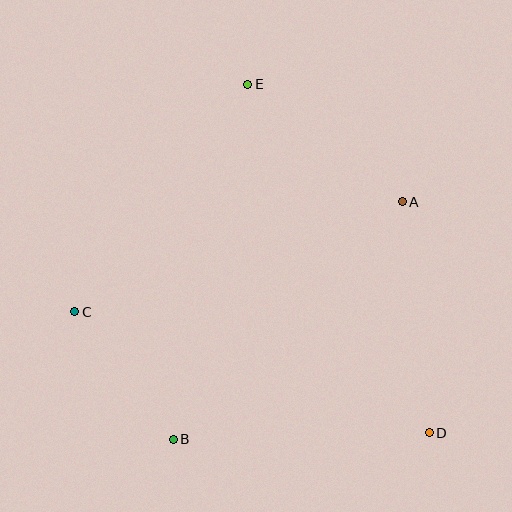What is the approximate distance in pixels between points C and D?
The distance between C and D is approximately 375 pixels.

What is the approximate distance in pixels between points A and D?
The distance between A and D is approximately 233 pixels.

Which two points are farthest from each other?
Points D and E are farthest from each other.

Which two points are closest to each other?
Points B and C are closest to each other.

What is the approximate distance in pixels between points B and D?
The distance between B and D is approximately 256 pixels.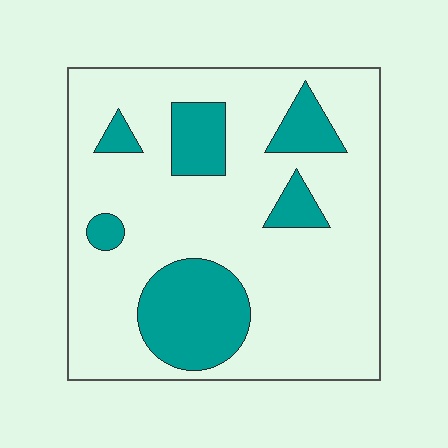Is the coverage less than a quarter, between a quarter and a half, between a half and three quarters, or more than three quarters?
Less than a quarter.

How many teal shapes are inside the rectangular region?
6.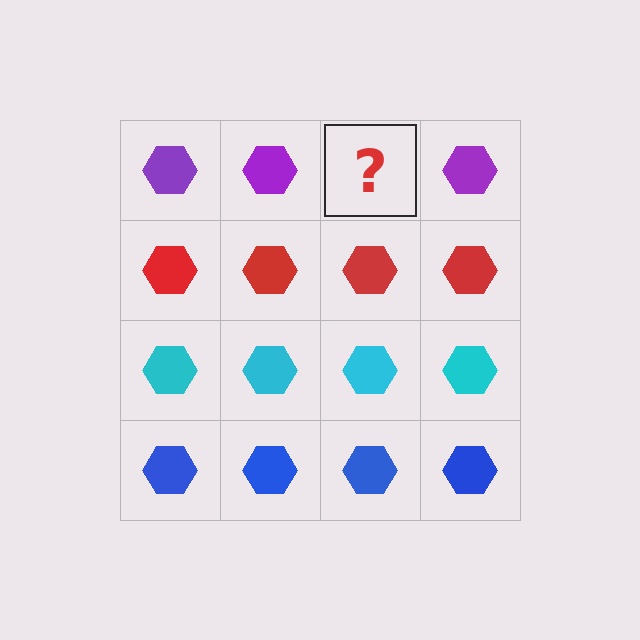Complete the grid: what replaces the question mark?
The question mark should be replaced with a purple hexagon.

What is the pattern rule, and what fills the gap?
The rule is that each row has a consistent color. The gap should be filled with a purple hexagon.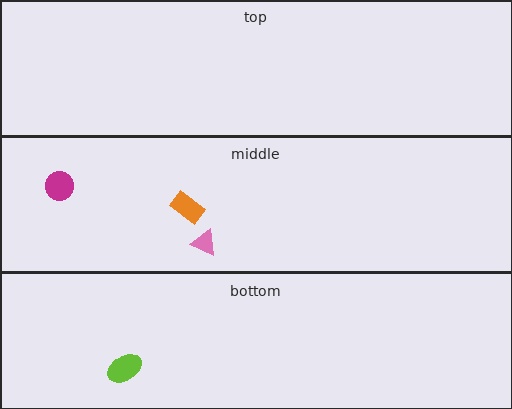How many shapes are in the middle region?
3.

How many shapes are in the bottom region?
1.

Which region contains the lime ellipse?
The bottom region.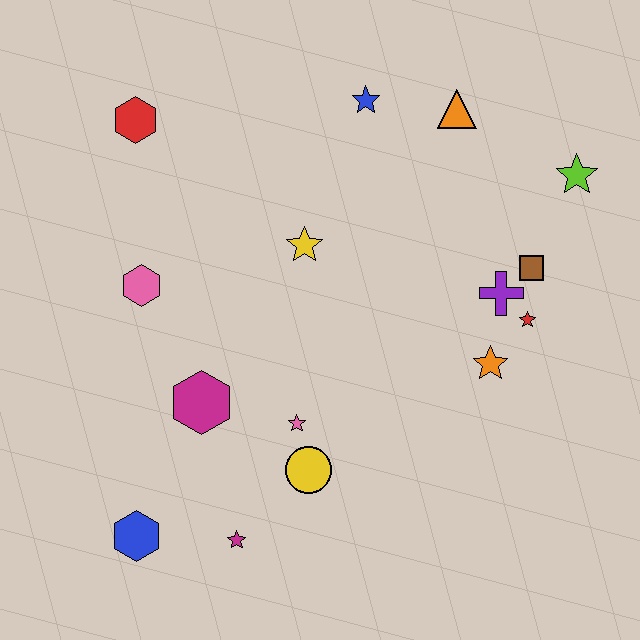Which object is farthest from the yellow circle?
The lime star is farthest from the yellow circle.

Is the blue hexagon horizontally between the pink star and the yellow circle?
No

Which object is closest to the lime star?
The brown square is closest to the lime star.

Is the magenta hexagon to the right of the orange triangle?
No